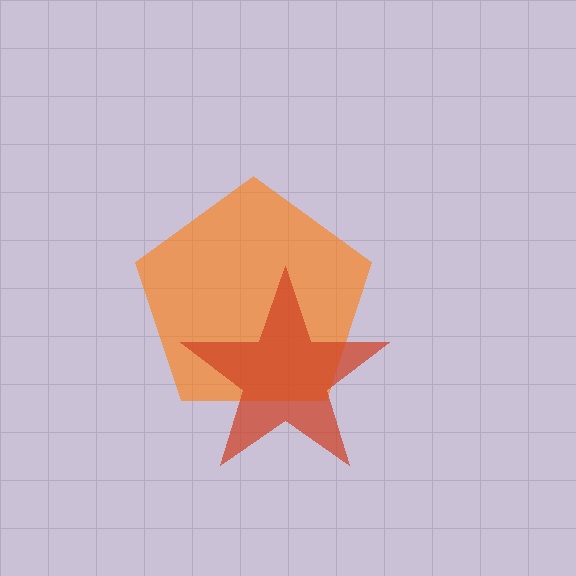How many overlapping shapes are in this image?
There are 2 overlapping shapes in the image.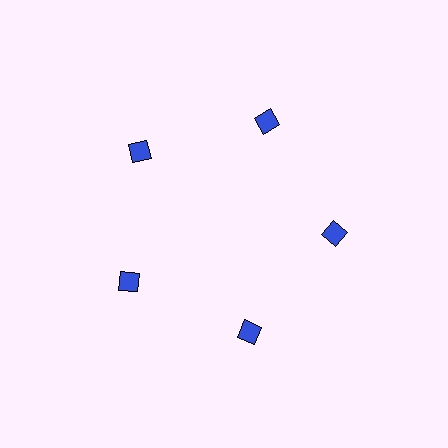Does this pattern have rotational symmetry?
Yes, this pattern has 5-fold rotational symmetry. It looks the same after rotating 72 degrees around the center.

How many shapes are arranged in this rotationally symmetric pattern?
There are 5 shapes, arranged in 5 groups of 1.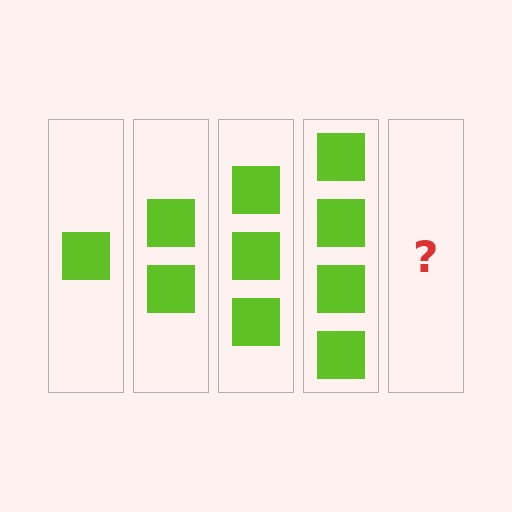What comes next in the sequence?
The next element should be 5 squares.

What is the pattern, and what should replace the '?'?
The pattern is that each step adds one more square. The '?' should be 5 squares.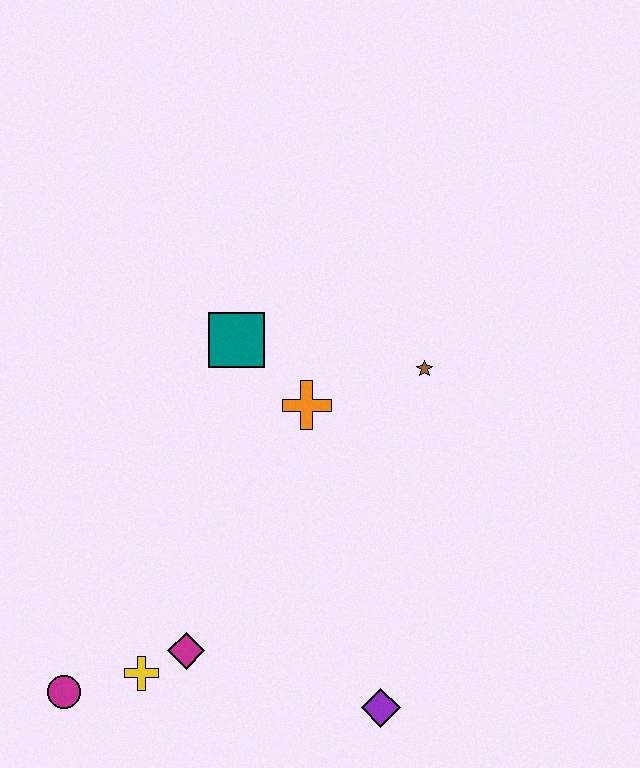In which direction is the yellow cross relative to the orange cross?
The yellow cross is below the orange cross.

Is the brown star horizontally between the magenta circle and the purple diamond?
No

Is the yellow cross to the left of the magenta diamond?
Yes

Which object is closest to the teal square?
The orange cross is closest to the teal square.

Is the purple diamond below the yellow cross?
Yes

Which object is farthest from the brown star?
The magenta circle is farthest from the brown star.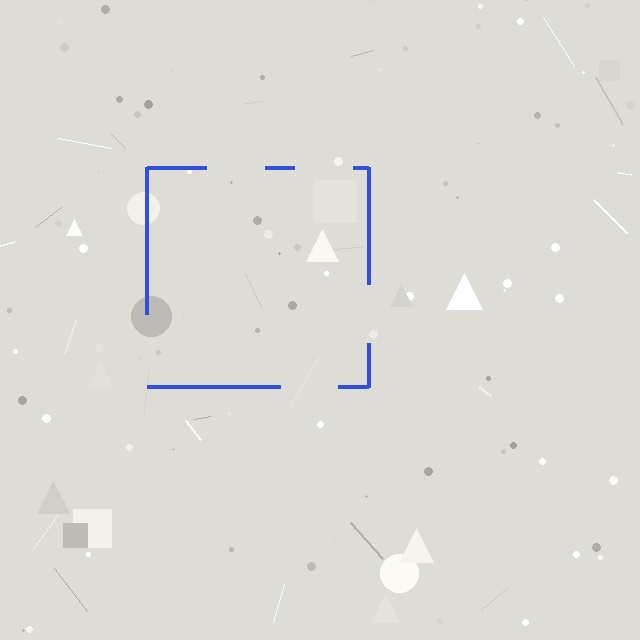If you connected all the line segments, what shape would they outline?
They would outline a square.